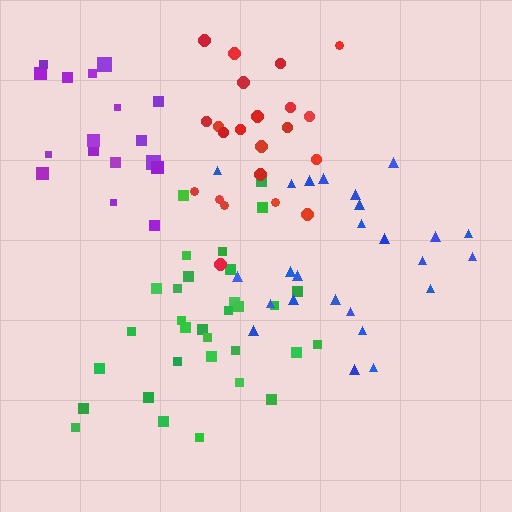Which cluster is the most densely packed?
Red.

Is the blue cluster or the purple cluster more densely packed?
Blue.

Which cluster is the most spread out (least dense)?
Purple.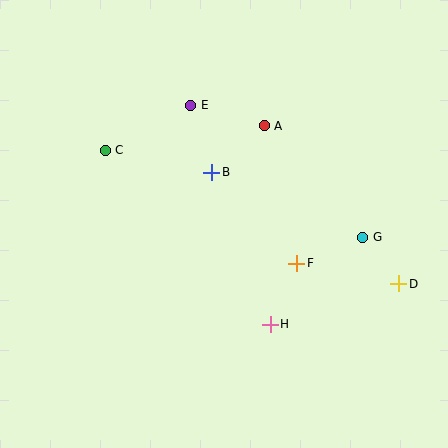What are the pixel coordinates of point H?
Point H is at (270, 324).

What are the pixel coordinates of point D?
Point D is at (399, 284).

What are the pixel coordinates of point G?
Point G is at (363, 237).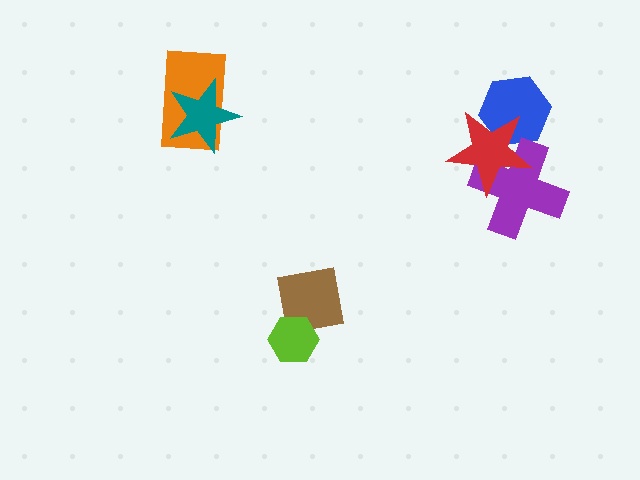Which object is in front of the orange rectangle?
The teal star is in front of the orange rectangle.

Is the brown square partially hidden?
Yes, it is partially covered by another shape.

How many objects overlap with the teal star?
1 object overlaps with the teal star.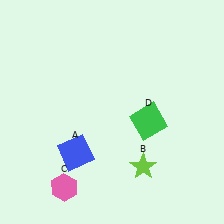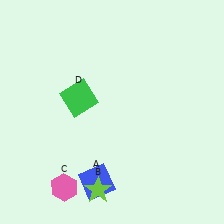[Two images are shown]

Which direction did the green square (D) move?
The green square (D) moved left.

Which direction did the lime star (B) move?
The lime star (B) moved left.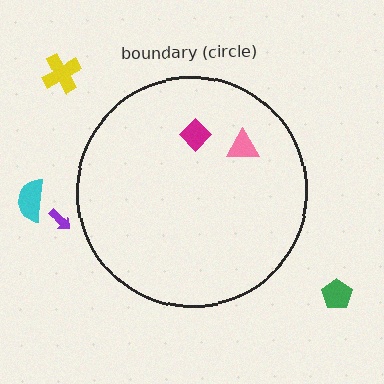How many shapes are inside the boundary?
2 inside, 4 outside.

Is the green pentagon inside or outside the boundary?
Outside.